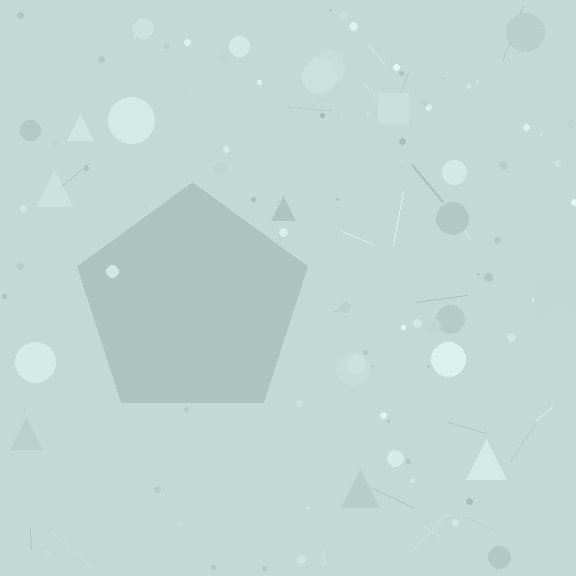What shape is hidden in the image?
A pentagon is hidden in the image.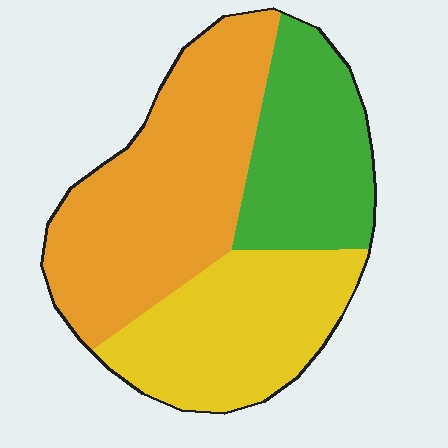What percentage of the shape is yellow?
Yellow covers roughly 30% of the shape.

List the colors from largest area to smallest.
From largest to smallest: orange, yellow, green.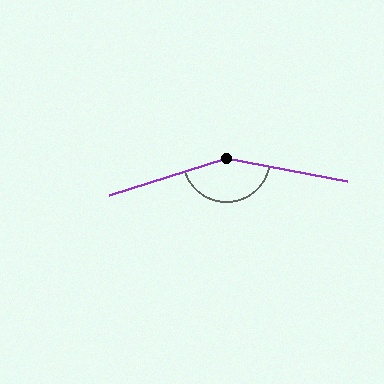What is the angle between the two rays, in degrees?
Approximately 151 degrees.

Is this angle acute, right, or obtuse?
It is obtuse.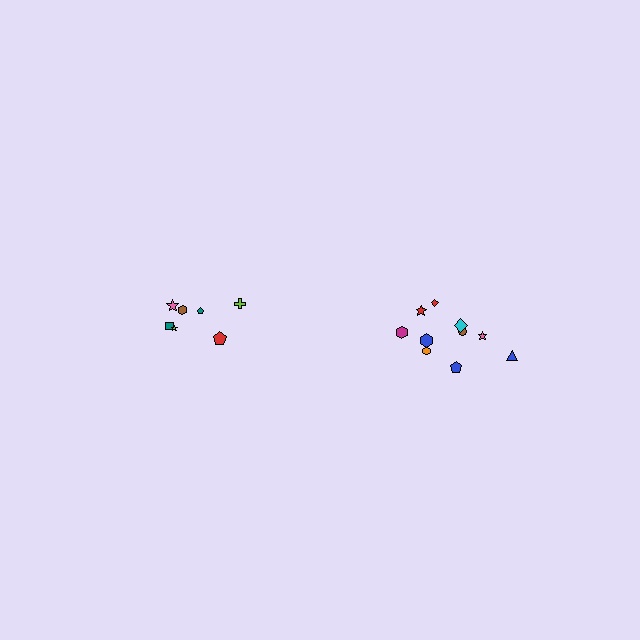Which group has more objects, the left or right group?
The right group.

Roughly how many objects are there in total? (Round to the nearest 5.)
Roughly 15 objects in total.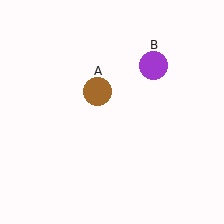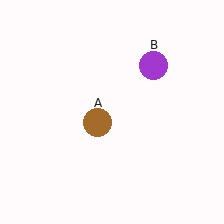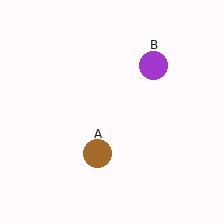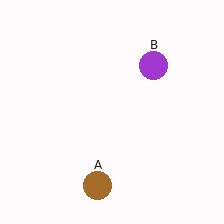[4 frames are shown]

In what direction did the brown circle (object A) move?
The brown circle (object A) moved down.